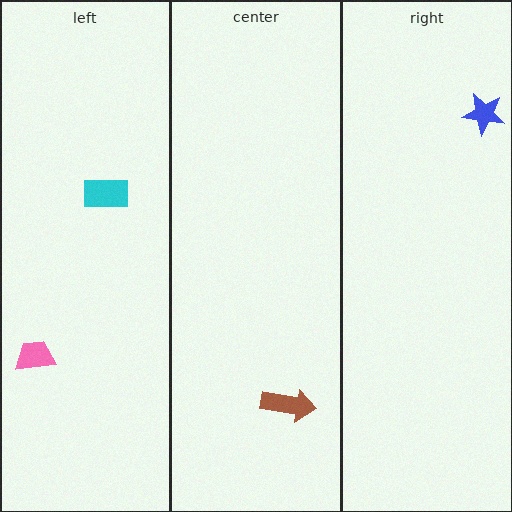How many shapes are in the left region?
2.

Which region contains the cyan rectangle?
The left region.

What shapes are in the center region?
The brown arrow.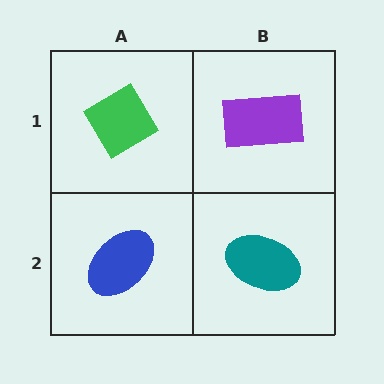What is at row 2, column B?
A teal ellipse.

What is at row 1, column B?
A purple rectangle.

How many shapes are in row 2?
2 shapes.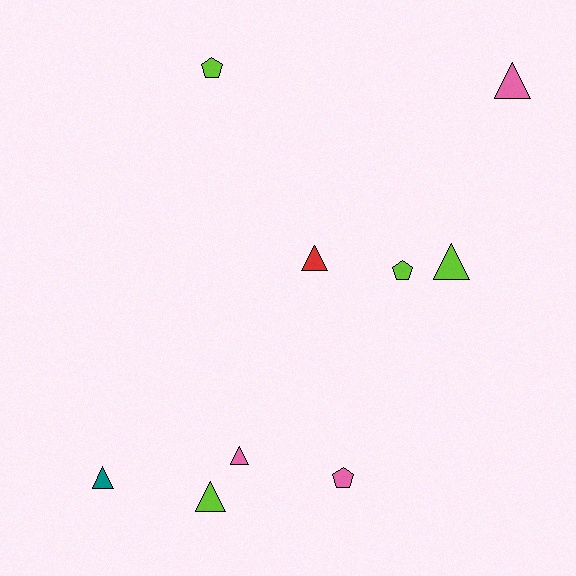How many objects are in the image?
There are 9 objects.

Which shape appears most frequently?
Triangle, with 6 objects.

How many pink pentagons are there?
There is 1 pink pentagon.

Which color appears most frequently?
Lime, with 4 objects.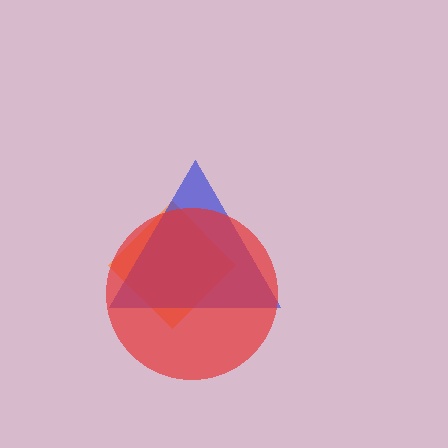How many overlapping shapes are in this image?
There are 3 overlapping shapes in the image.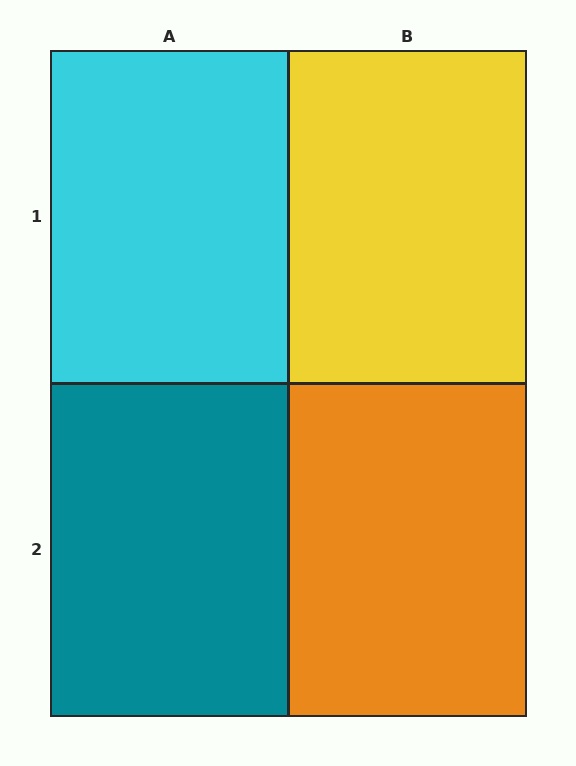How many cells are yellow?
1 cell is yellow.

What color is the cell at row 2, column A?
Teal.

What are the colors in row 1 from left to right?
Cyan, yellow.